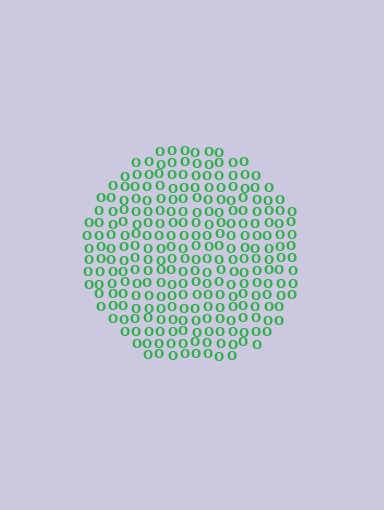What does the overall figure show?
The overall figure shows a circle.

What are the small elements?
The small elements are letter O's.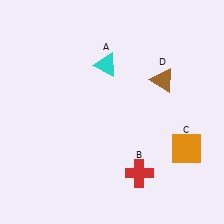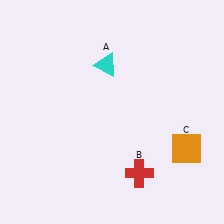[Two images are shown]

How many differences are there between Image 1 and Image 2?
There is 1 difference between the two images.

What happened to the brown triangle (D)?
The brown triangle (D) was removed in Image 2. It was in the top-right area of Image 1.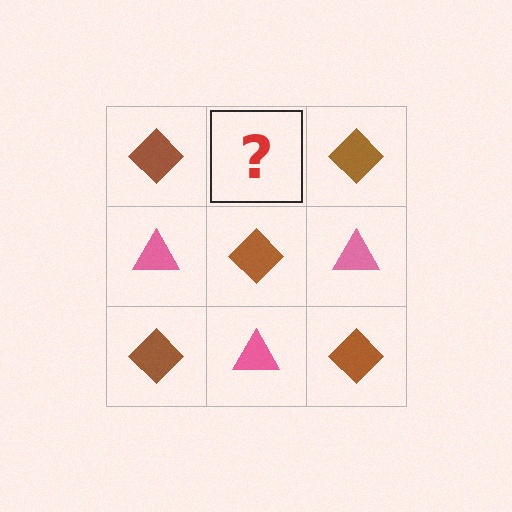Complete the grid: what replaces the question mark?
The question mark should be replaced with a pink triangle.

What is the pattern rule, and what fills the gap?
The rule is that it alternates brown diamond and pink triangle in a checkerboard pattern. The gap should be filled with a pink triangle.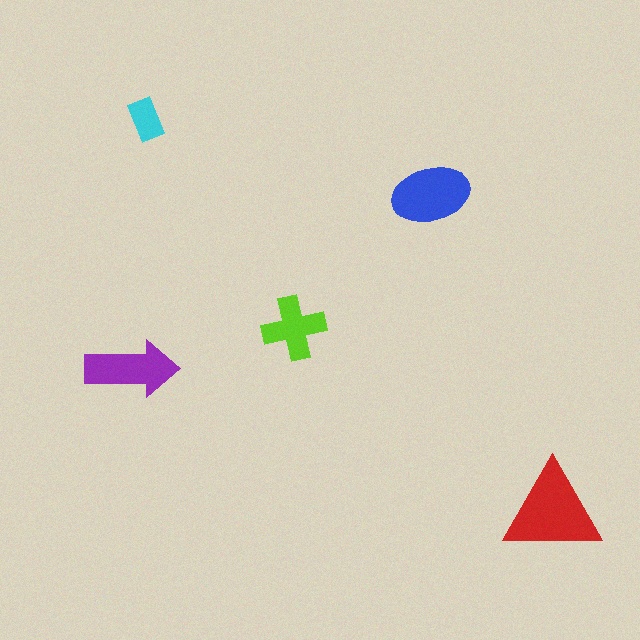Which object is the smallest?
The cyan rectangle.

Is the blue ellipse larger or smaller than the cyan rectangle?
Larger.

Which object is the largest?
The red triangle.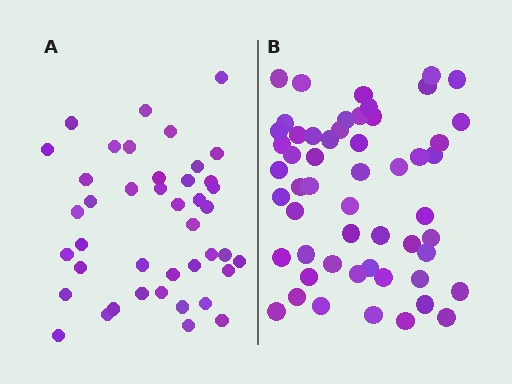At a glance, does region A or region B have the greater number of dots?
Region B (the right region) has more dots.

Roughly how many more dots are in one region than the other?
Region B has roughly 12 or so more dots than region A.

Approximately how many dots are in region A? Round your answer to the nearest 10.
About 40 dots. (The exact count is 42, which rounds to 40.)